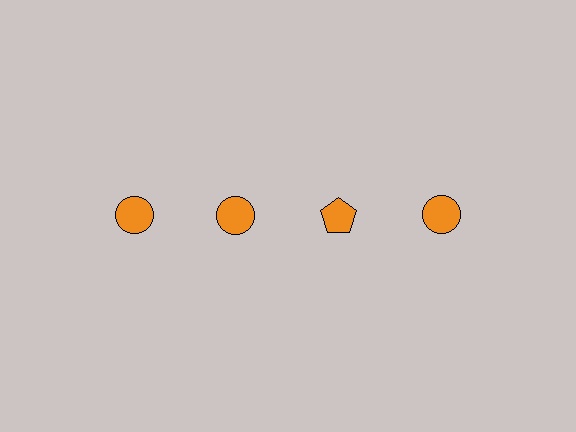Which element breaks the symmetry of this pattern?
The orange pentagon in the top row, center column breaks the symmetry. All other shapes are orange circles.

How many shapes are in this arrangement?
There are 4 shapes arranged in a grid pattern.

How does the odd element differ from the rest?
It has a different shape: pentagon instead of circle.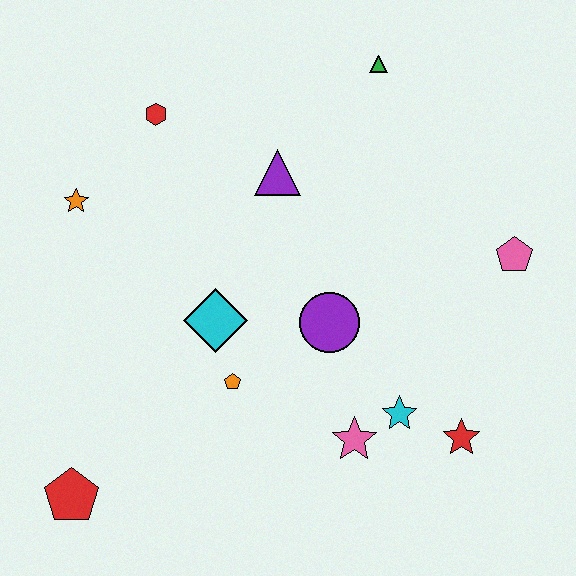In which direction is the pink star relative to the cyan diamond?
The pink star is to the right of the cyan diamond.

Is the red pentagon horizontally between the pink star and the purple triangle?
No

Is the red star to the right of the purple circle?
Yes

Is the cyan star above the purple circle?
No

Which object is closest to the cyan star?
The pink star is closest to the cyan star.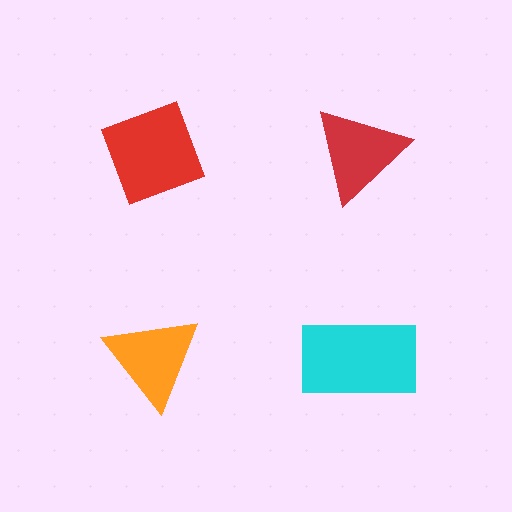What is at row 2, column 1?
An orange triangle.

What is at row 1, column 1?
A red diamond.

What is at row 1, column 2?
A red triangle.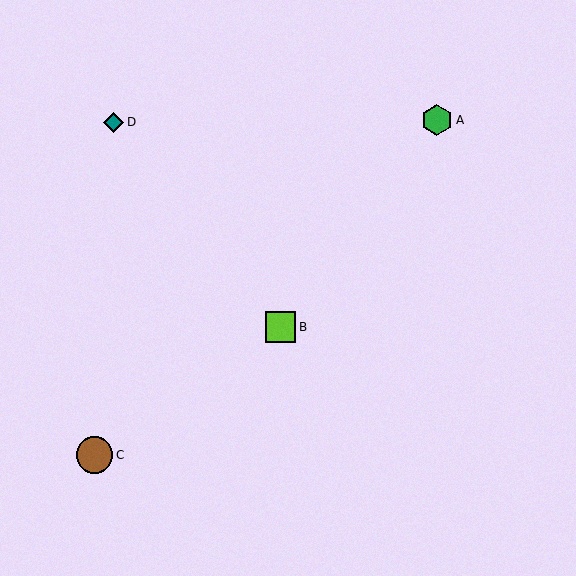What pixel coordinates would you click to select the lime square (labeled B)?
Click at (280, 327) to select the lime square B.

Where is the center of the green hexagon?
The center of the green hexagon is at (437, 120).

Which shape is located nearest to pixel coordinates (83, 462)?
The brown circle (labeled C) at (95, 455) is nearest to that location.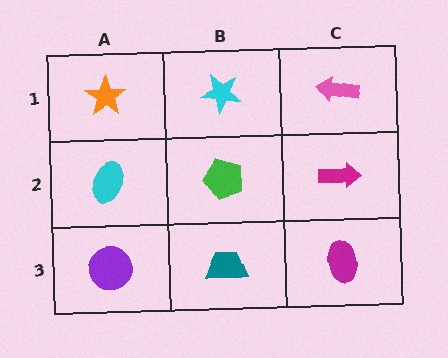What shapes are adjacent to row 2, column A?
An orange star (row 1, column A), a purple circle (row 3, column A), a green pentagon (row 2, column B).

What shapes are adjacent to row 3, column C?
A magenta arrow (row 2, column C), a teal trapezoid (row 3, column B).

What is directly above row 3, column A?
A cyan ellipse.